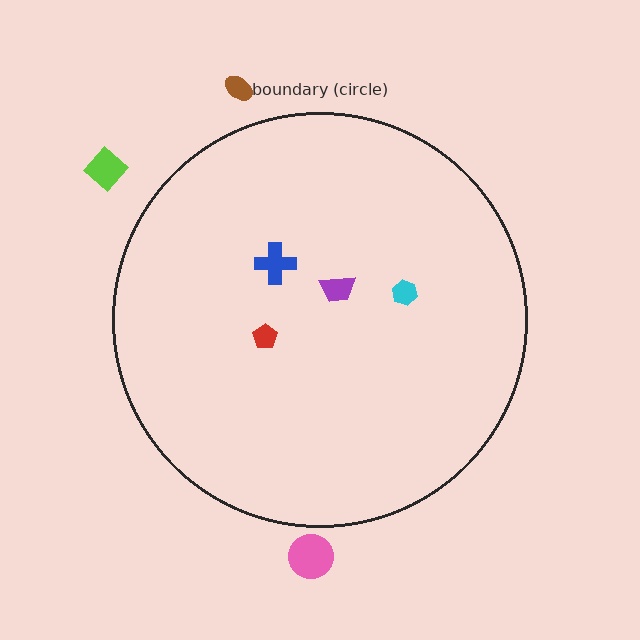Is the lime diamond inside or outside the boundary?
Outside.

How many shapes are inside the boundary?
4 inside, 3 outside.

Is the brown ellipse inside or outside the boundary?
Outside.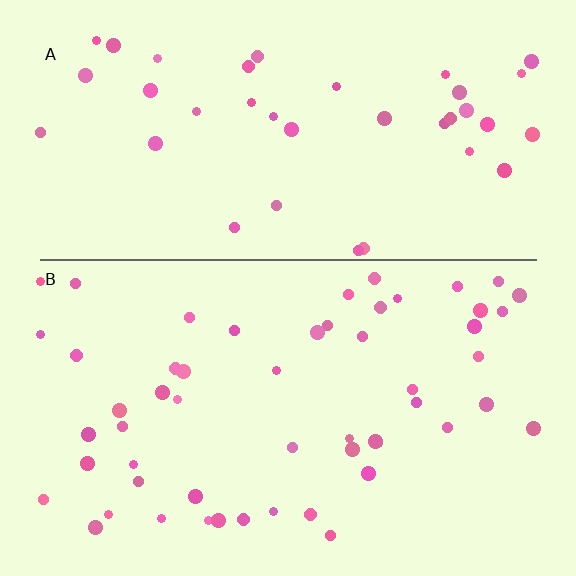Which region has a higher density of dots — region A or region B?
B (the bottom).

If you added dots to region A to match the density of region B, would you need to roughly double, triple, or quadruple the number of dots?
Approximately double.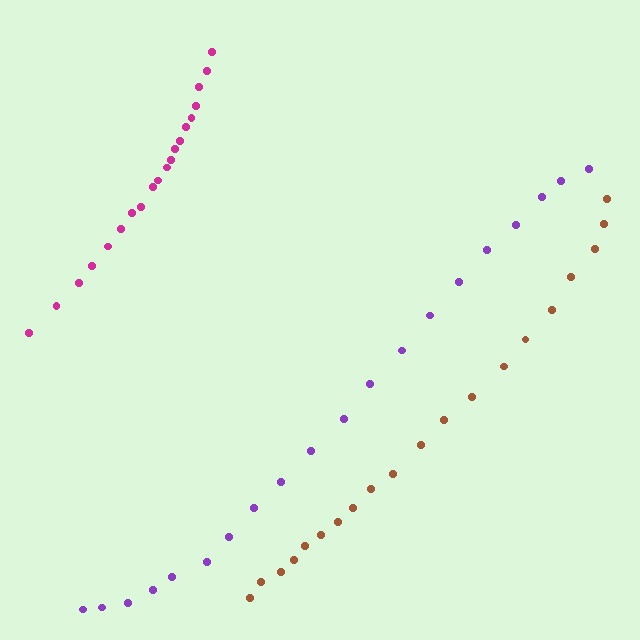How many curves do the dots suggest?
There are 3 distinct paths.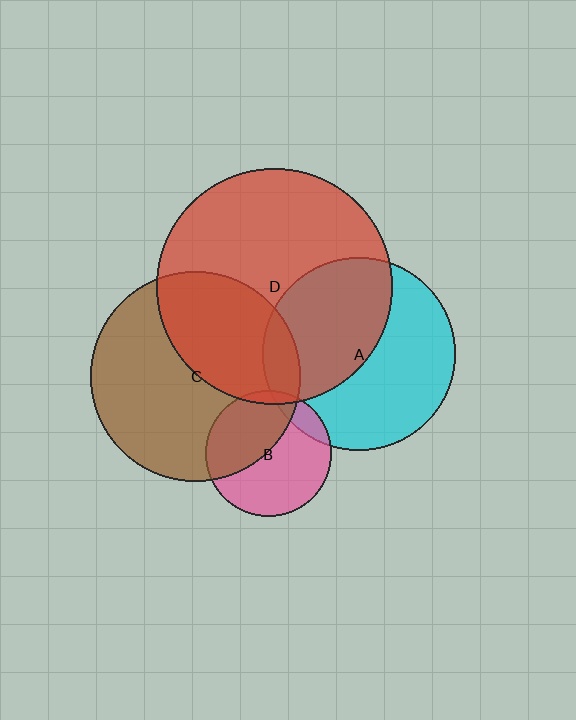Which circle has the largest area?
Circle D (red).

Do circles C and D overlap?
Yes.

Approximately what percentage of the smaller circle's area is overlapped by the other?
Approximately 40%.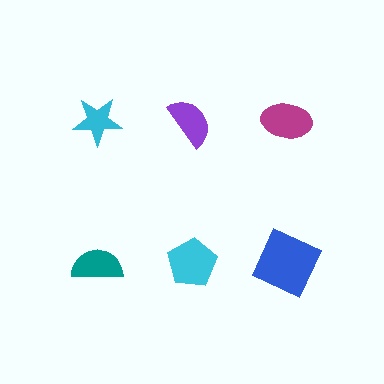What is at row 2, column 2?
A cyan pentagon.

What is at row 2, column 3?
A blue square.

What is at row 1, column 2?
A purple semicircle.